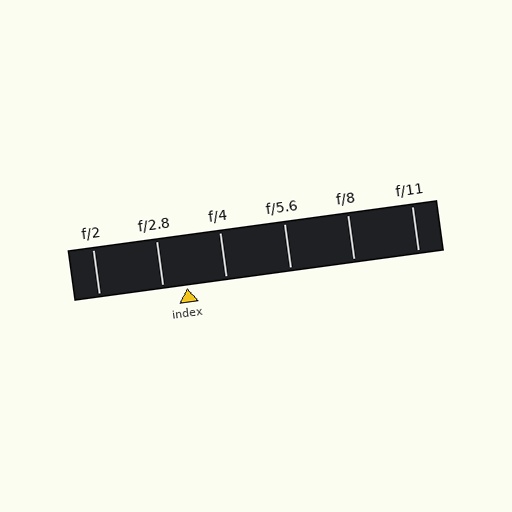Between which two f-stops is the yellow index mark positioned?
The index mark is between f/2.8 and f/4.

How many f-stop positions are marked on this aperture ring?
There are 6 f-stop positions marked.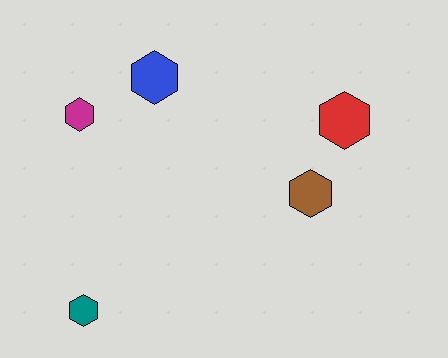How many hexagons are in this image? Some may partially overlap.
There are 5 hexagons.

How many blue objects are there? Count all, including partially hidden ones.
There is 1 blue object.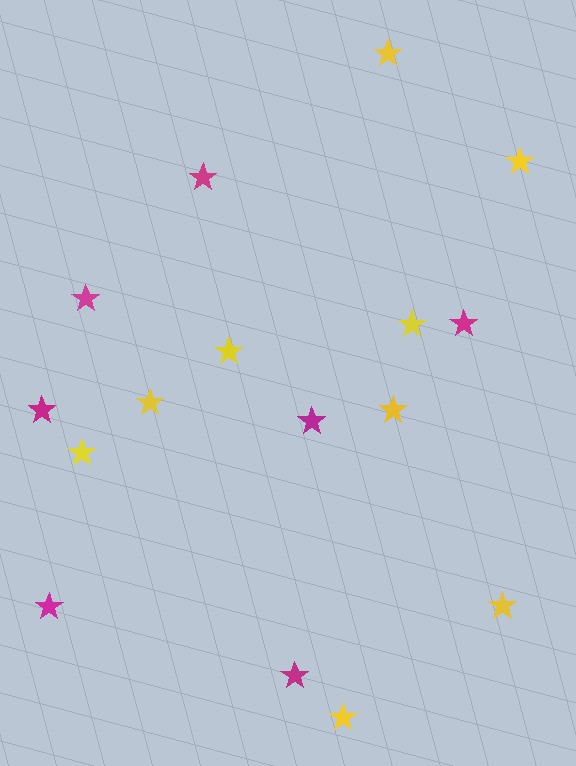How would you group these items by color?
There are 2 groups: one group of yellow stars (9) and one group of magenta stars (7).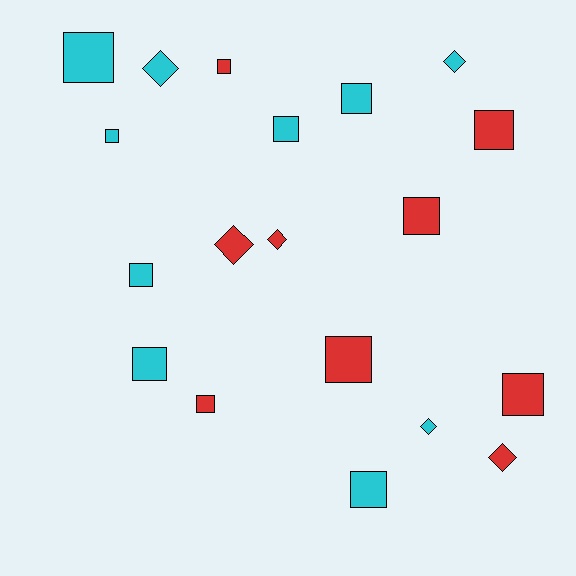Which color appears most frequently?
Cyan, with 10 objects.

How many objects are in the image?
There are 19 objects.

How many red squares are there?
There are 6 red squares.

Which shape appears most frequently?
Square, with 13 objects.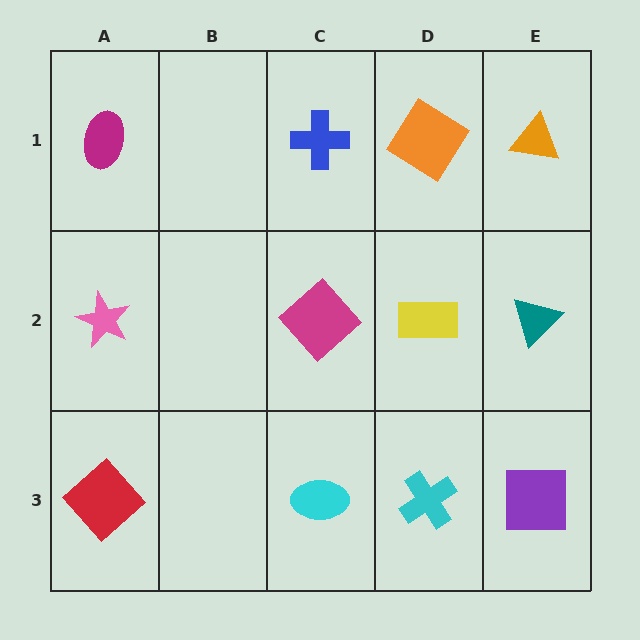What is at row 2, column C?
A magenta diamond.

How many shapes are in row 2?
4 shapes.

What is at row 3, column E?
A purple square.